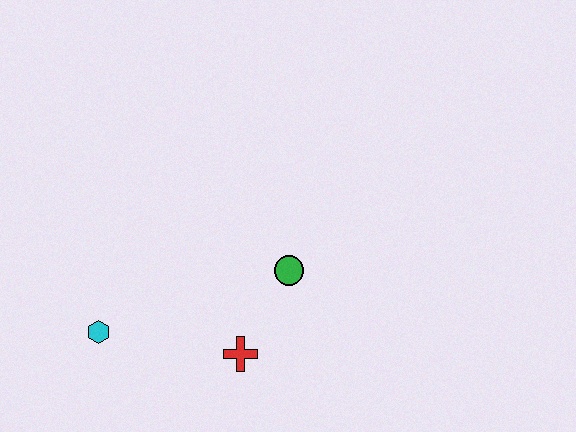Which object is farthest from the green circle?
The cyan hexagon is farthest from the green circle.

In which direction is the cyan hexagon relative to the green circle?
The cyan hexagon is to the left of the green circle.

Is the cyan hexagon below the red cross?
No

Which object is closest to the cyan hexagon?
The red cross is closest to the cyan hexagon.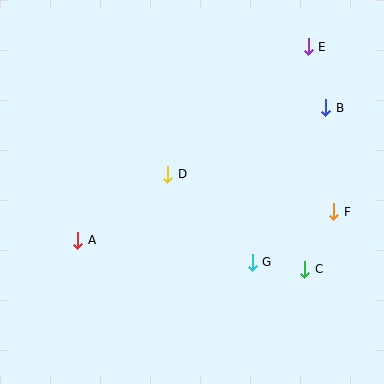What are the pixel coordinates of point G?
Point G is at (252, 262).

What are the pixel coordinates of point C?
Point C is at (305, 269).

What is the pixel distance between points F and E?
The distance between F and E is 167 pixels.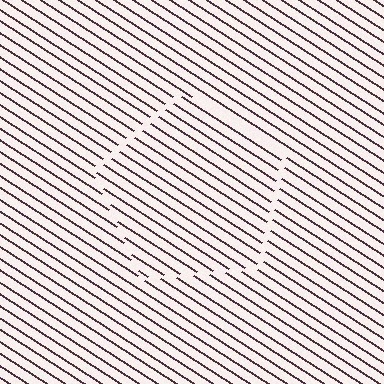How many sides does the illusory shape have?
5 sides — the line-ends trace a pentagon.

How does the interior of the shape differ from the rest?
The interior of the shape contains the same grating, shifted by half a period — the contour is defined by the phase discontinuity where line-ends from the inner and outer gratings abut.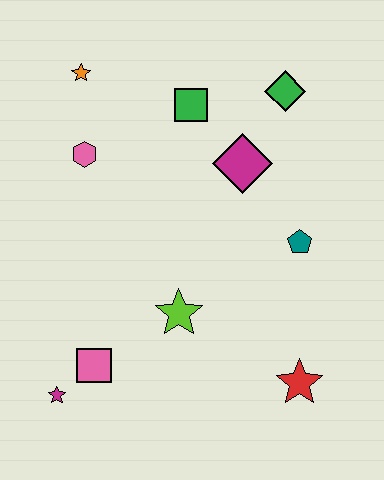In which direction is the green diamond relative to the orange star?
The green diamond is to the right of the orange star.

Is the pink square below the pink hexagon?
Yes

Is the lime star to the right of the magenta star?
Yes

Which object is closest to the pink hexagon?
The orange star is closest to the pink hexagon.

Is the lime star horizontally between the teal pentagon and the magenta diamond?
No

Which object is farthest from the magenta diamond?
The magenta star is farthest from the magenta diamond.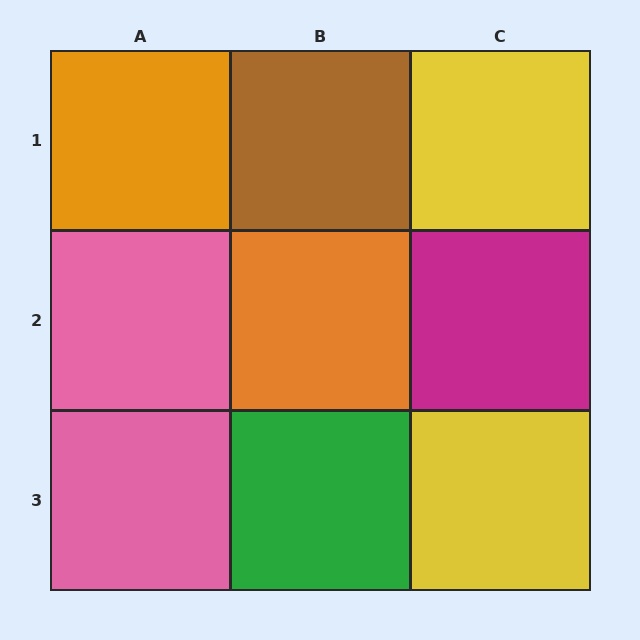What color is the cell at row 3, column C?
Yellow.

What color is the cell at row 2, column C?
Magenta.